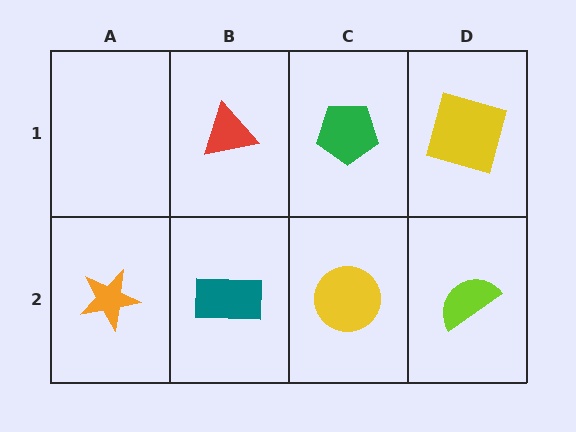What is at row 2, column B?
A teal rectangle.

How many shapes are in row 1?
3 shapes.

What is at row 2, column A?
An orange star.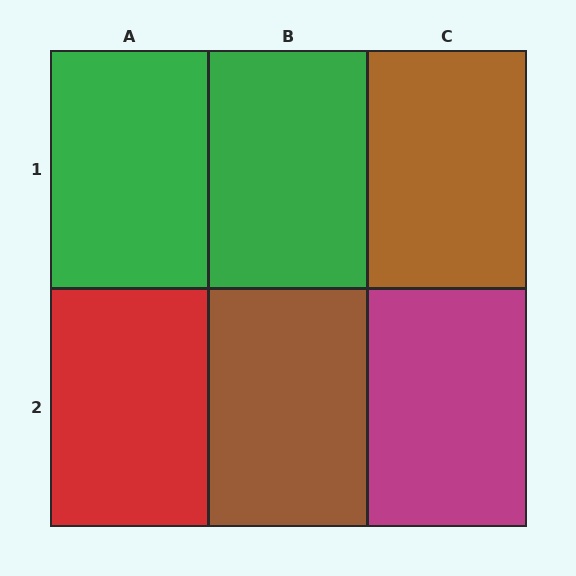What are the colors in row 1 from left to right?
Green, green, brown.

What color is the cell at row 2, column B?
Brown.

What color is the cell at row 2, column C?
Magenta.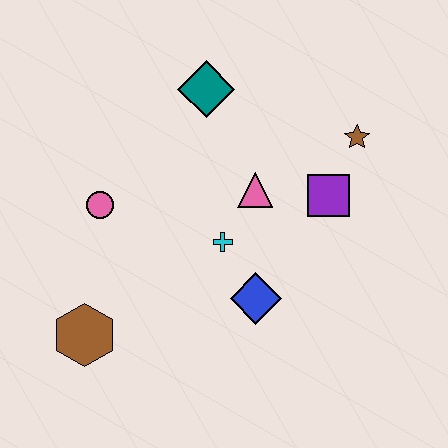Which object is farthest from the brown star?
The brown hexagon is farthest from the brown star.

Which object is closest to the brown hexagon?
The pink circle is closest to the brown hexagon.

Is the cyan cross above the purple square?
No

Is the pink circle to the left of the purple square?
Yes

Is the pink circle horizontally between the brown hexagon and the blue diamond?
Yes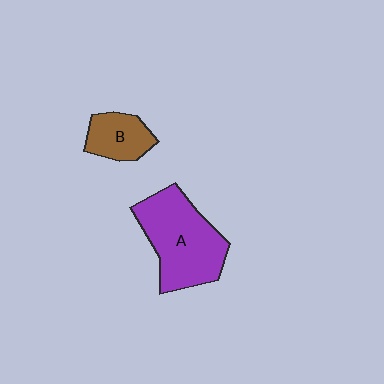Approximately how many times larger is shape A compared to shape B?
Approximately 2.3 times.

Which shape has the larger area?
Shape A (purple).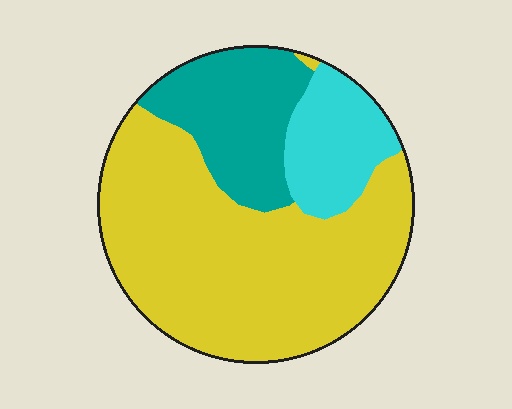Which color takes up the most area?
Yellow, at roughly 65%.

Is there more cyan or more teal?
Teal.